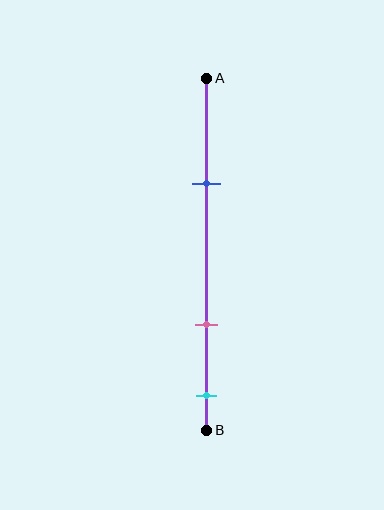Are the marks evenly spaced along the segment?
No, the marks are not evenly spaced.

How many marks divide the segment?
There are 3 marks dividing the segment.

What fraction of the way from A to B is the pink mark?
The pink mark is approximately 70% (0.7) of the way from A to B.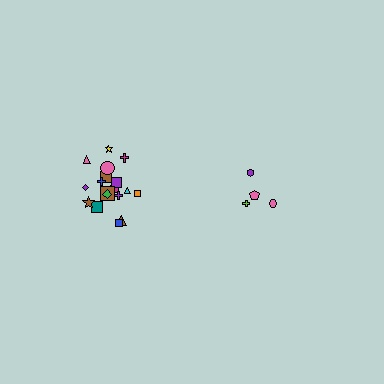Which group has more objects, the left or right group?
The left group.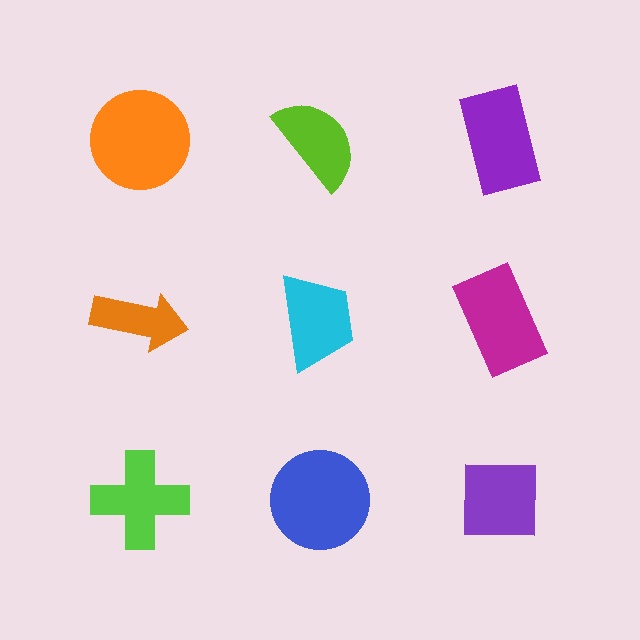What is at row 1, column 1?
An orange circle.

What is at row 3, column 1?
A lime cross.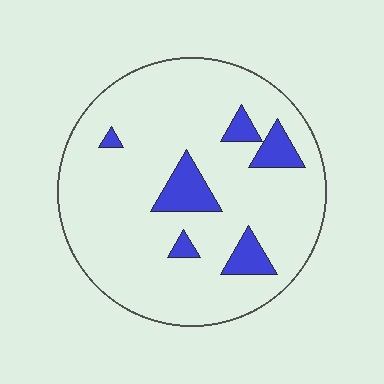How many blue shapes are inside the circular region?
6.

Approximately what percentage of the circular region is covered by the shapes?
Approximately 10%.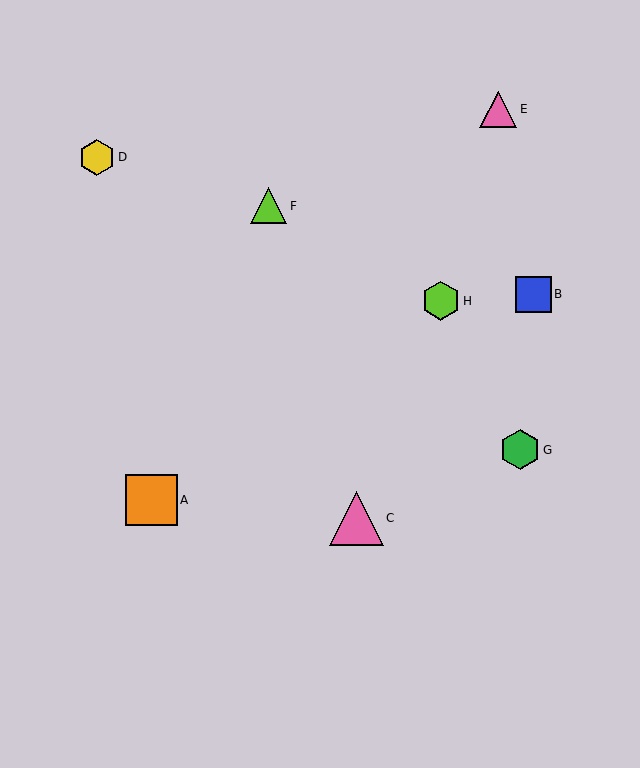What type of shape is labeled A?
Shape A is an orange square.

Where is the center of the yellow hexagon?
The center of the yellow hexagon is at (97, 157).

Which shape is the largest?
The pink triangle (labeled C) is the largest.